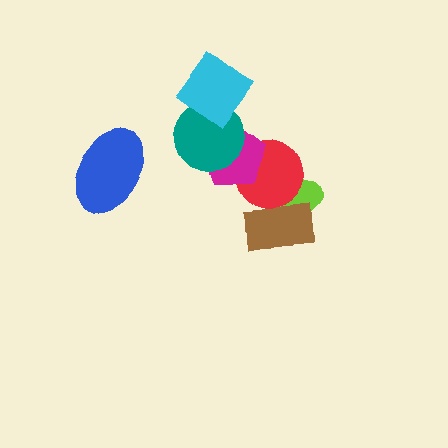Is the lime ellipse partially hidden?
Yes, it is partially covered by another shape.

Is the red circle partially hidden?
Yes, it is partially covered by another shape.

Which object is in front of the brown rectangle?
The red circle is in front of the brown rectangle.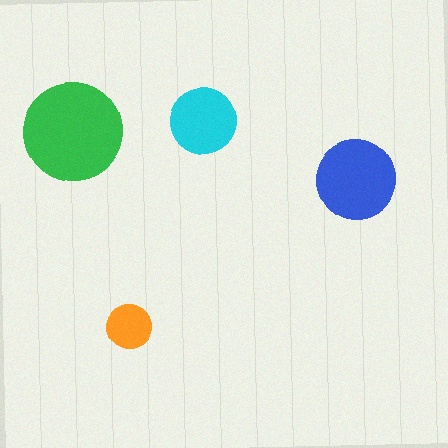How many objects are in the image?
There are 4 objects in the image.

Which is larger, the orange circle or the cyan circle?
The cyan one.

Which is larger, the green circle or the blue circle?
The green one.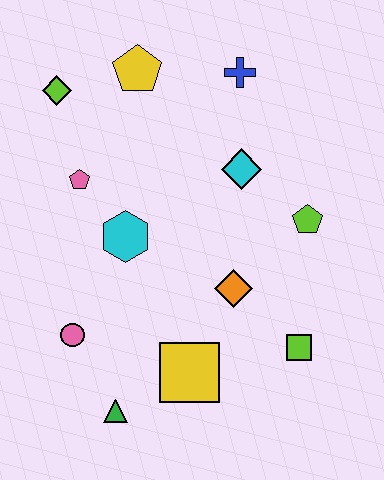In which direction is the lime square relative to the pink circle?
The lime square is to the right of the pink circle.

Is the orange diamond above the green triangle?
Yes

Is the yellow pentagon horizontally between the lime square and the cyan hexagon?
Yes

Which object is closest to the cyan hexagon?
The pink pentagon is closest to the cyan hexagon.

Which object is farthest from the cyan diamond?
The green triangle is farthest from the cyan diamond.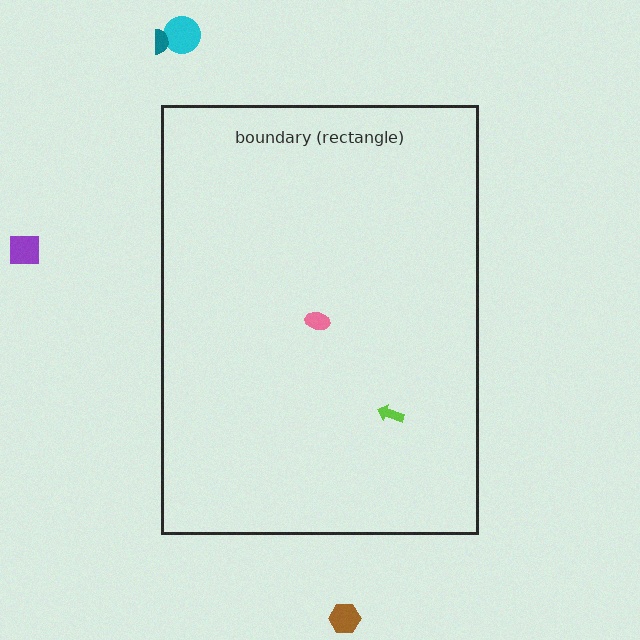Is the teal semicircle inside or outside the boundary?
Outside.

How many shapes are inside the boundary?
2 inside, 4 outside.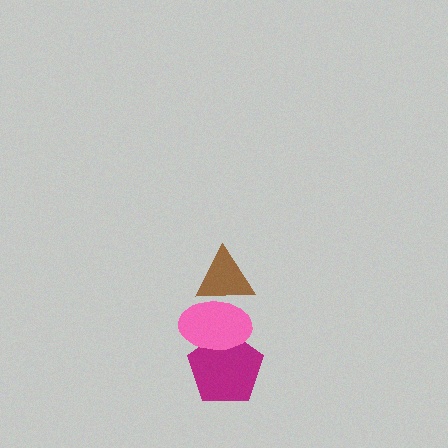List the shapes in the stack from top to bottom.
From top to bottom: the brown triangle, the pink ellipse, the magenta pentagon.